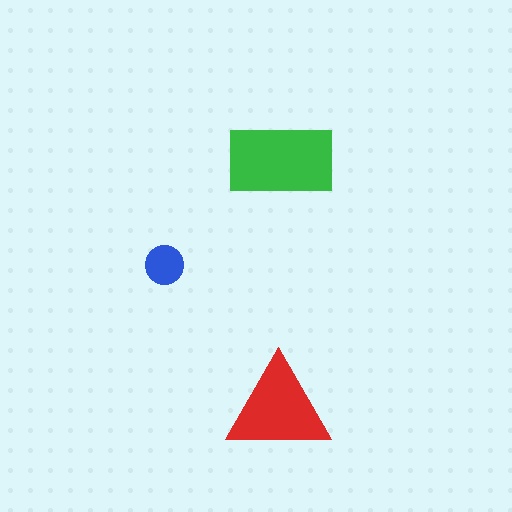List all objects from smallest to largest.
The blue circle, the red triangle, the green rectangle.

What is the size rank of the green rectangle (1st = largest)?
1st.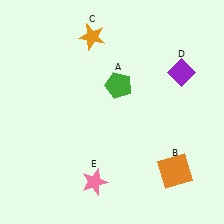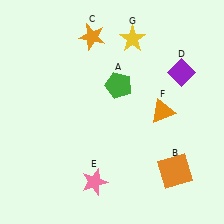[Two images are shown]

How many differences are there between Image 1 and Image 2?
There are 2 differences between the two images.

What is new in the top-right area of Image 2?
A yellow star (G) was added in the top-right area of Image 2.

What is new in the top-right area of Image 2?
An orange triangle (F) was added in the top-right area of Image 2.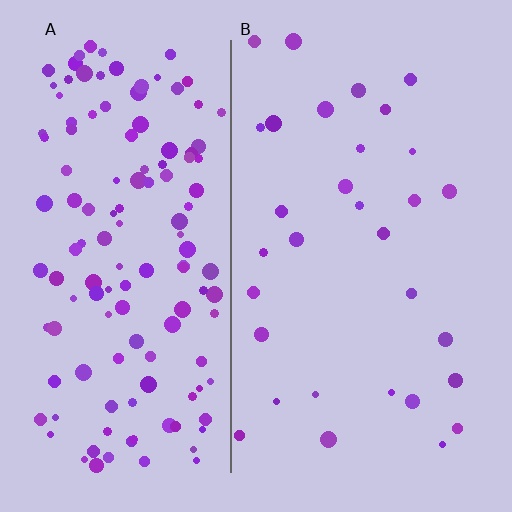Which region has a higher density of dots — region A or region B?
A (the left).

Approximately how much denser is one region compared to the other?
Approximately 4.3× — region A over region B.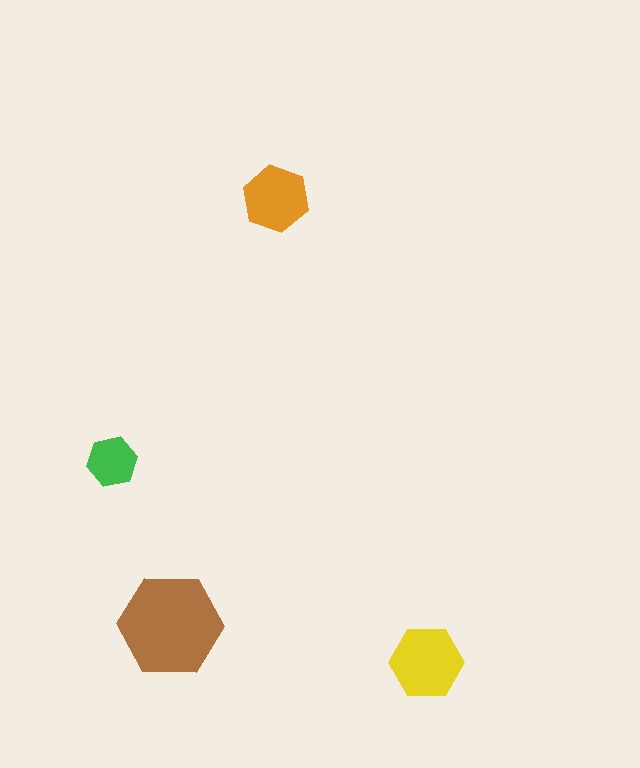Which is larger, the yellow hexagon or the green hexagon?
The yellow one.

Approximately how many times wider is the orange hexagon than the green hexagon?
About 1.5 times wider.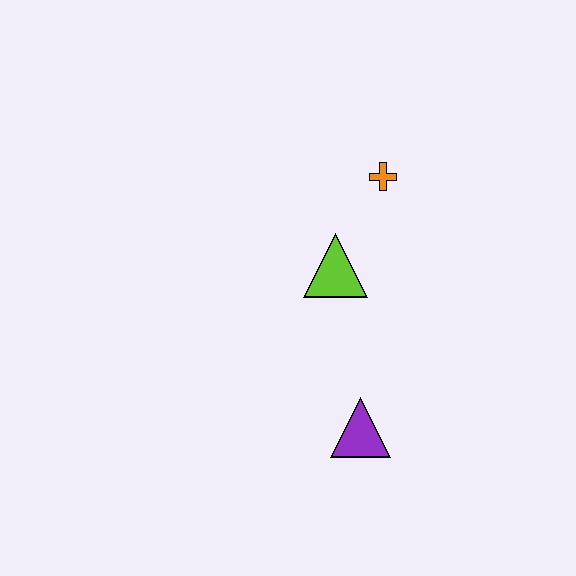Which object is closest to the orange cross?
The lime triangle is closest to the orange cross.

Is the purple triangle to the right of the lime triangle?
Yes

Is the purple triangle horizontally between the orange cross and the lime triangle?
Yes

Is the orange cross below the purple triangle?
No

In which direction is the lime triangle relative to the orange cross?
The lime triangle is below the orange cross.